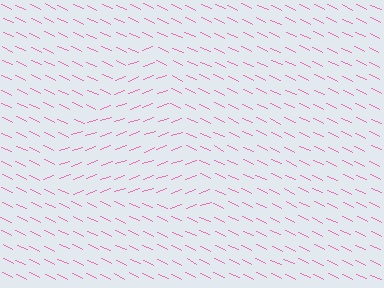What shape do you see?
I see a triangle.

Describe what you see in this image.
The image is filled with small pink line segments. A triangle region in the image has lines oriented differently from the surrounding lines, creating a visible texture boundary.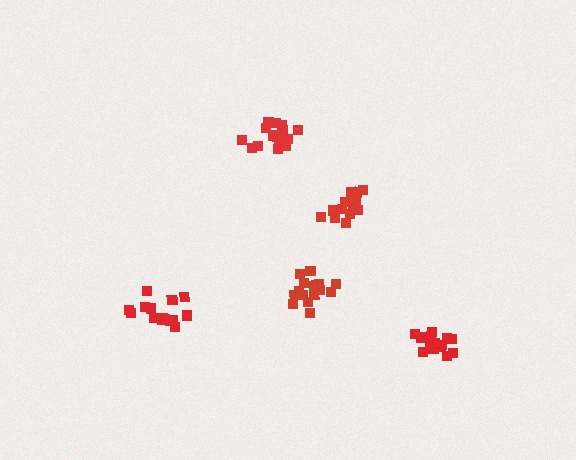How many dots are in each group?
Group 1: 17 dots, Group 2: 15 dots, Group 3: 15 dots, Group 4: 17 dots, Group 5: 16 dots (80 total).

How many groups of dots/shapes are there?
There are 5 groups.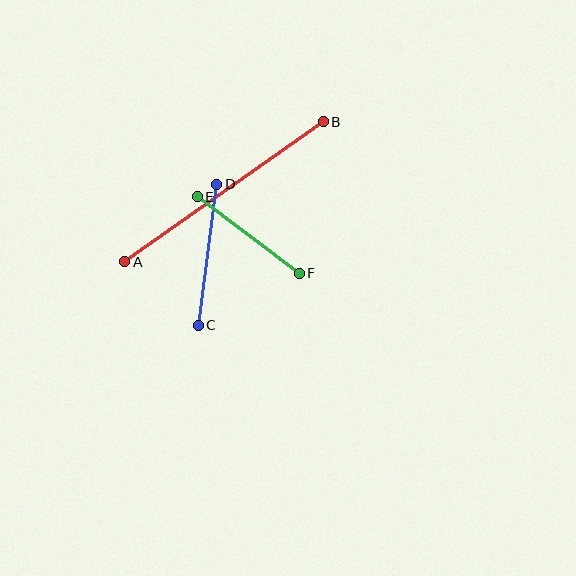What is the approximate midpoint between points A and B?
The midpoint is at approximately (224, 192) pixels.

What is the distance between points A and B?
The distance is approximately 243 pixels.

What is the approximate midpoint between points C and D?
The midpoint is at approximately (207, 255) pixels.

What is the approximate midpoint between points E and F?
The midpoint is at approximately (248, 235) pixels.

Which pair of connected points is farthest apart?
Points A and B are farthest apart.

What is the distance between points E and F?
The distance is approximately 128 pixels.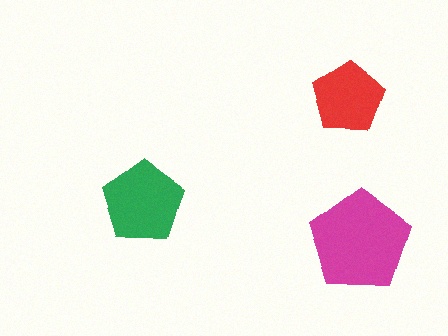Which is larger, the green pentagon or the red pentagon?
The green one.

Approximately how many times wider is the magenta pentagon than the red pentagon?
About 1.5 times wider.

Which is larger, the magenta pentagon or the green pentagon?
The magenta one.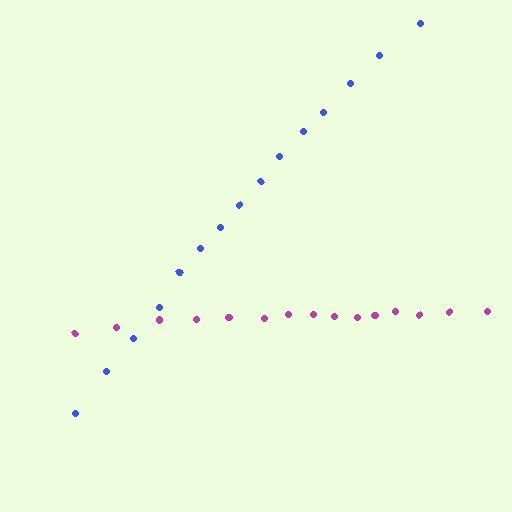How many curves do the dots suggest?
There are 2 distinct paths.